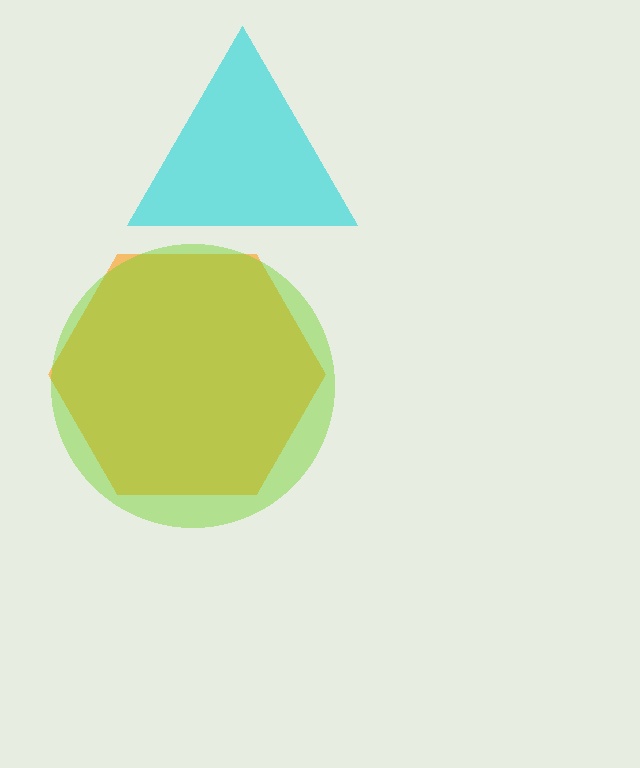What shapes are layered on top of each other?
The layered shapes are: a cyan triangle, an orange hexagon, a lime circle.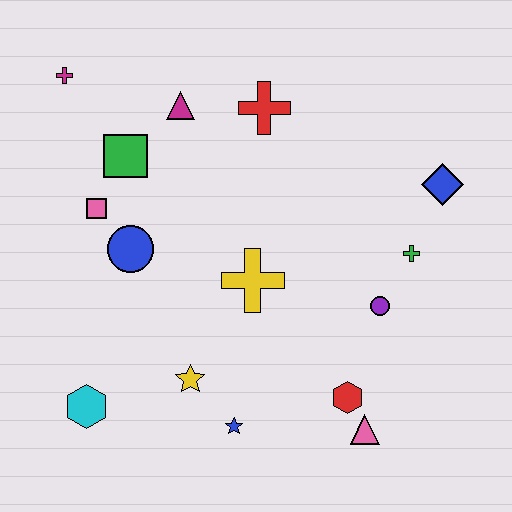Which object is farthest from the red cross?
The cyan hexagon is farthest from the red cross.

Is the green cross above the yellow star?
Yes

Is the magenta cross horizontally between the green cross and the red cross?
No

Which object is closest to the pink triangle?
The red hexagon is closest to the pink triangle.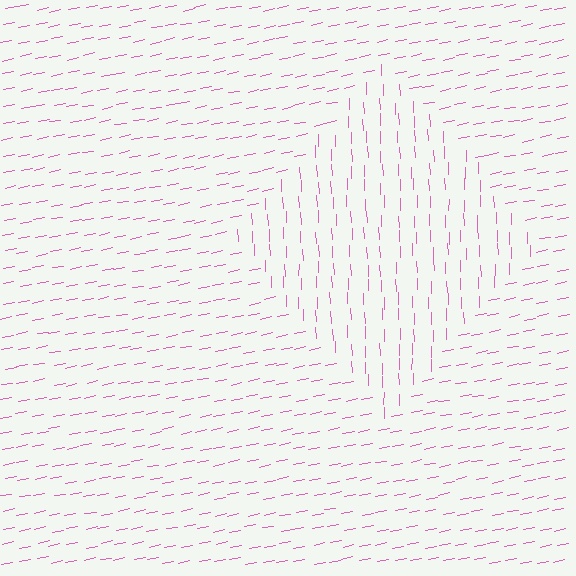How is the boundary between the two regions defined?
The boundary is defined purely by a change in line orientation (approximately 80 degrees difference). All lines are the same color and thickness.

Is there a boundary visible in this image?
Yes, there is a texture boundary formed by a change in line orientation.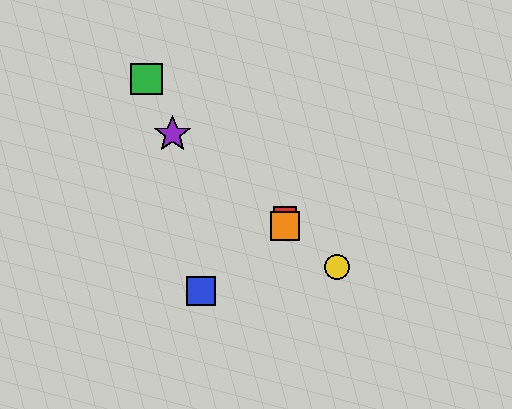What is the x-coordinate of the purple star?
The purple star is at x≈172.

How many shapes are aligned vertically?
2 shapes (the red square, the orange square) are aligned vertically.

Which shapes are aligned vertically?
The red square, the orange square are aligned vertically.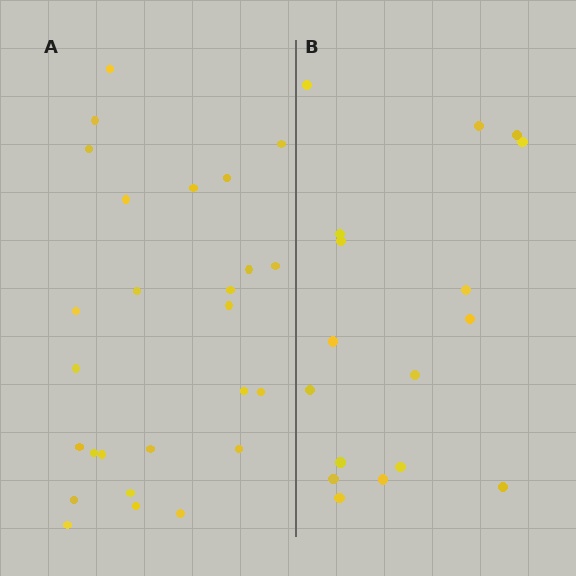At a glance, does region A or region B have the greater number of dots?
Region A (the left region) has more dots.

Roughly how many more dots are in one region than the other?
Region A has roughly 8 or so more dots than region B.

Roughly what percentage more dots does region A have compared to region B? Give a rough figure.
About 55% more.